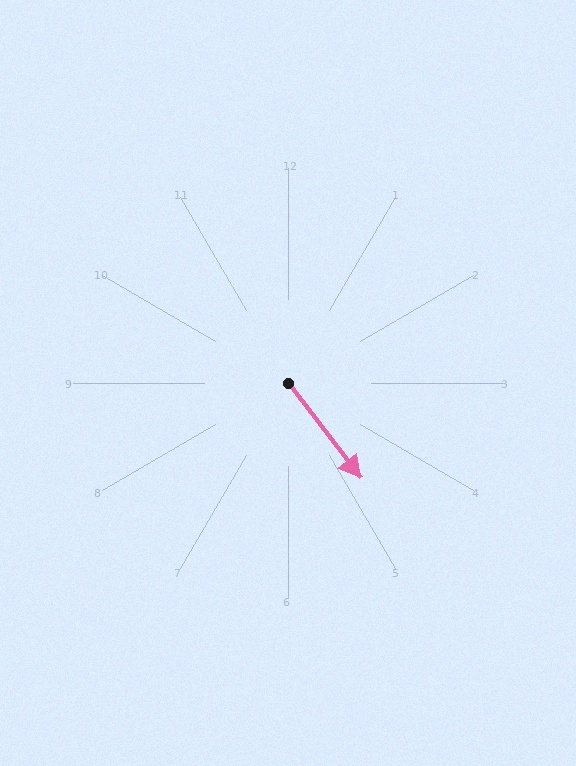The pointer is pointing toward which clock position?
Roughly 5 o'clock.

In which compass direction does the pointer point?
Southeast.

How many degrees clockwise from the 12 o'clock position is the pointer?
Approximately 143 degrees.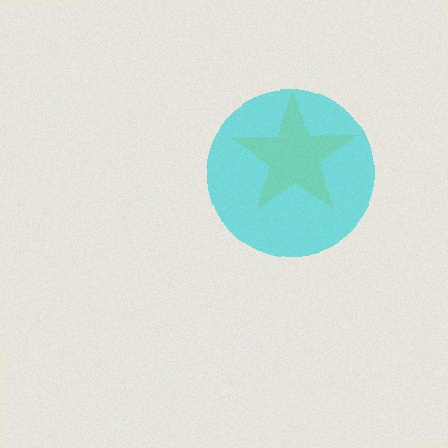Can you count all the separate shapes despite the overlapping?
Yes, there are 2 separate shapes.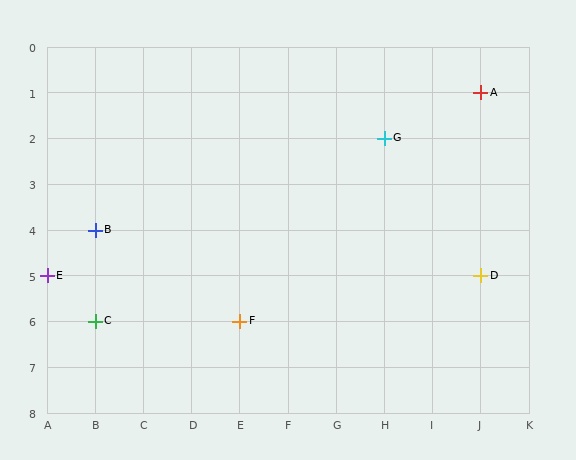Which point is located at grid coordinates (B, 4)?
Point B is at (B, 4).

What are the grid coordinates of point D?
Point D is at grid coordinates (J, 5).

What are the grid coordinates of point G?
Point G is at grid coordinates (H, 2).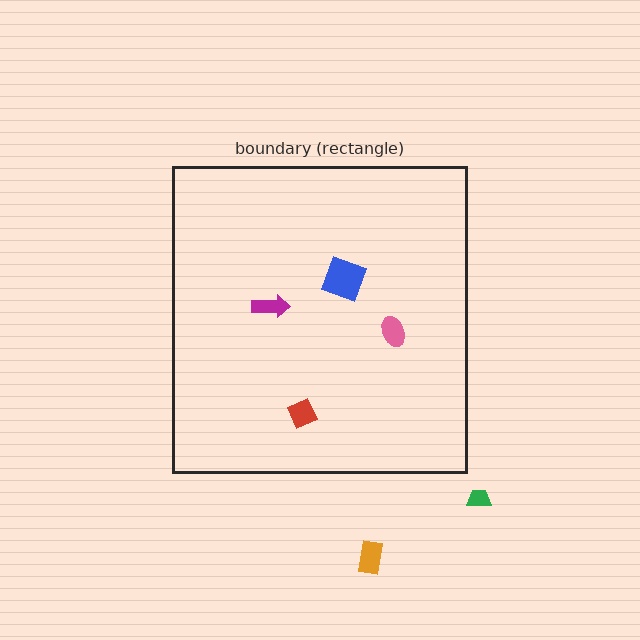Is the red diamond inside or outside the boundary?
Inside.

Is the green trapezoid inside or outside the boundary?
Outside.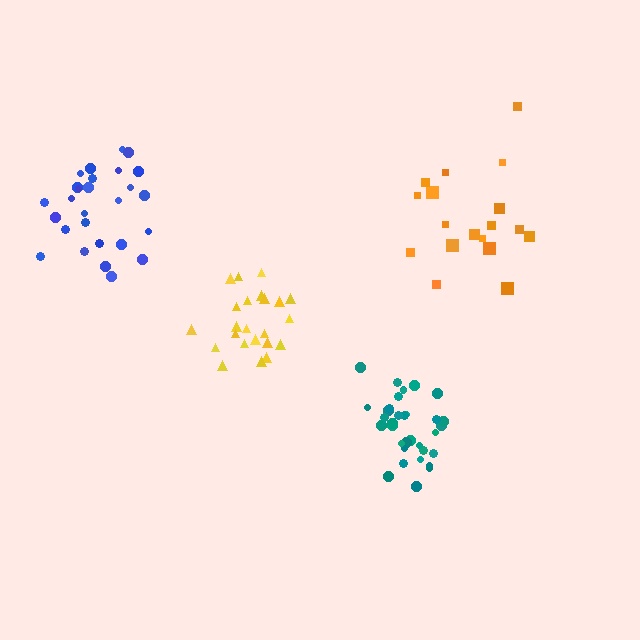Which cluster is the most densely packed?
Teal.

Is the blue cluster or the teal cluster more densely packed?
Teal.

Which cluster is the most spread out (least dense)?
Orange.